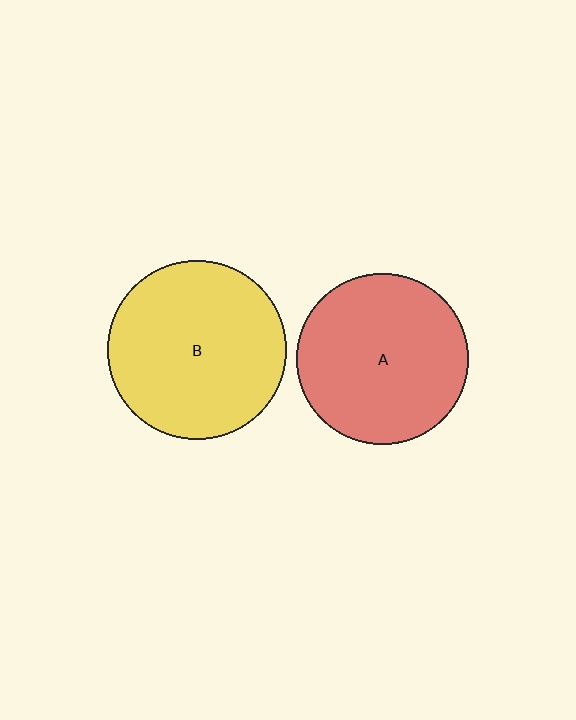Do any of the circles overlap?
No, none of the circles overlap.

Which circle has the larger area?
Circle B (yellow).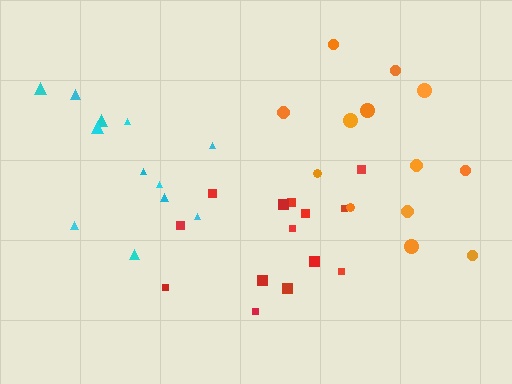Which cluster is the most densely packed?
Red.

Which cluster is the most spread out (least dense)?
Orange.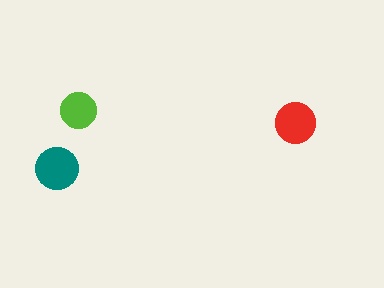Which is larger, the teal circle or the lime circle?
The teal one.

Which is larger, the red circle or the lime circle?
The red one.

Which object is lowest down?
The teal circle is bottommost.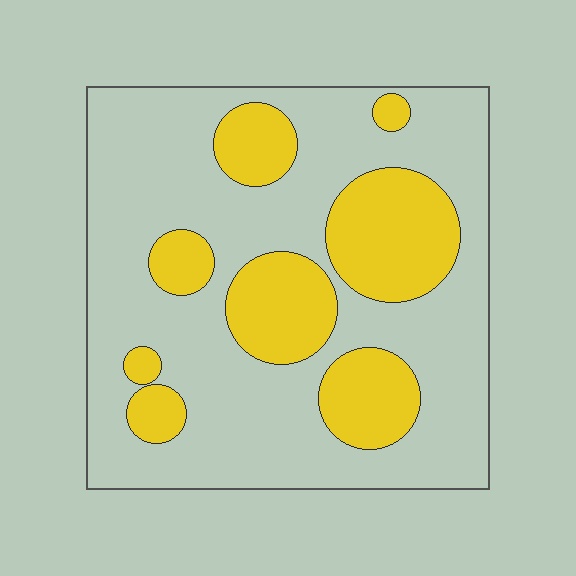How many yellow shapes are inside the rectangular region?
8.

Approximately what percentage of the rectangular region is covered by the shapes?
Approximately 30%.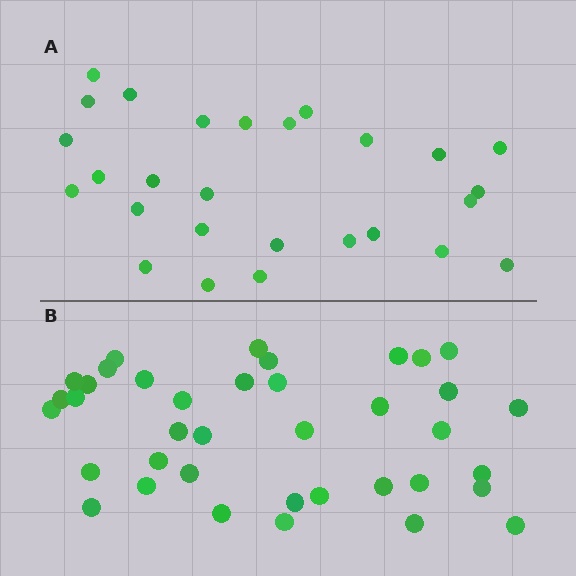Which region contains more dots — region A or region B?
Region B (the bottom region) has more dots.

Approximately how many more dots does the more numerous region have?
Region B has roughly 12 or so more dots than region A.